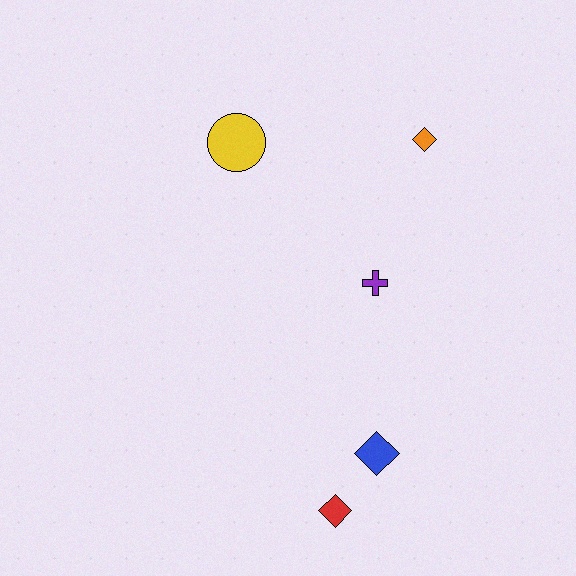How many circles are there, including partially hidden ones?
There is 1 circle.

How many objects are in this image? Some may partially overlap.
There are 5 objects.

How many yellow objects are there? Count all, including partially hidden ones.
There is 1 yellow object.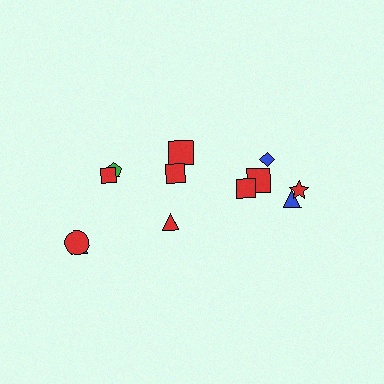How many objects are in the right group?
There are 5 objects.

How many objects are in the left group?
There are 7 objects.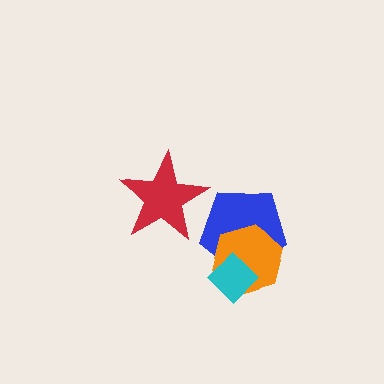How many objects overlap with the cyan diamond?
2 objects overlap with the cyan diamond.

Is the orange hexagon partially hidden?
Yes, it is partially covered by another shape.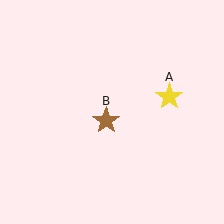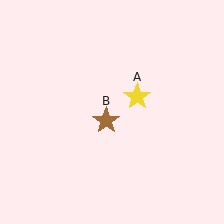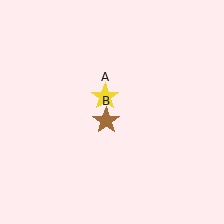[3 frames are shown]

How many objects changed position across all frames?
1 object changed position: yellow star (object A).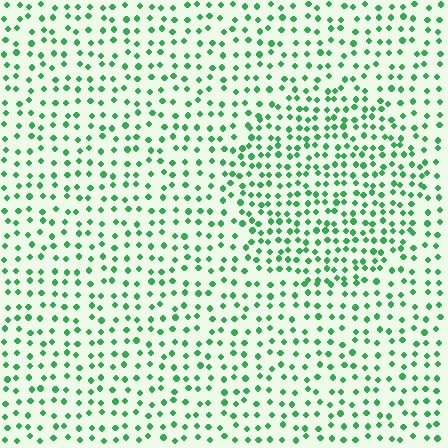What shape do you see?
I see a circle.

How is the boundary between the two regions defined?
The boundary is defined by a change in element density (approximately 1.6x ratio). All elements are the same color, size, and shape.